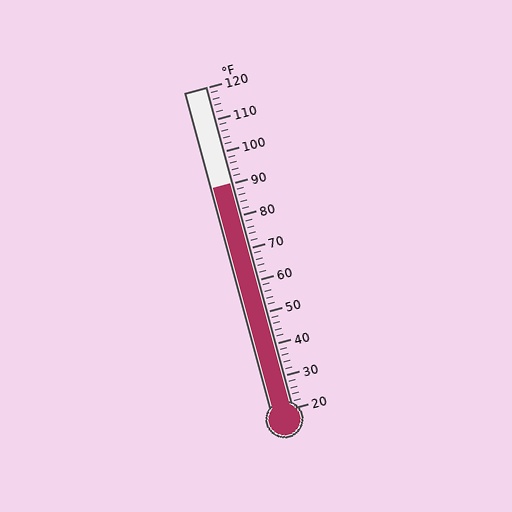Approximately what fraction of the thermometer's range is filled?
The thermometer is filled to approximately 70% of its range.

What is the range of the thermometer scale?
The thermometer scale ranges from 20°F to 120°F.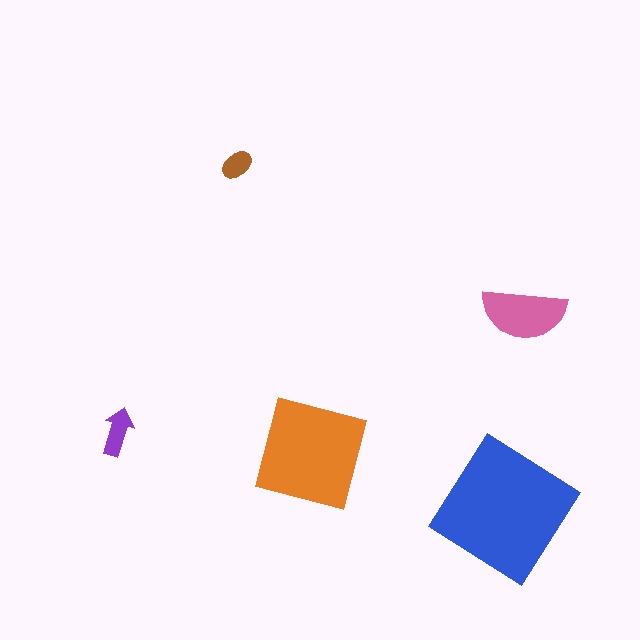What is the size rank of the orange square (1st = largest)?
2nd.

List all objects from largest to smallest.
The blue diamond, the orange square, the pink semicircle, the purple arrow, the brown ellipse.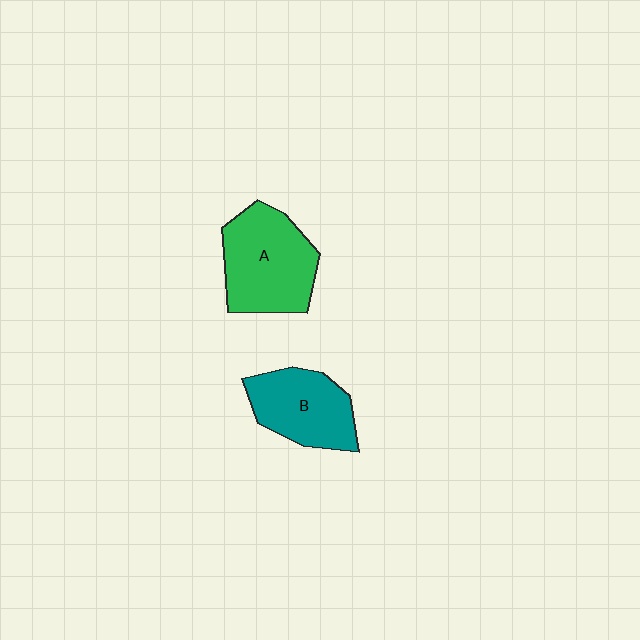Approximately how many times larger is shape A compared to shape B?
Approximately 1.2 times.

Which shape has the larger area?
Shape A (green).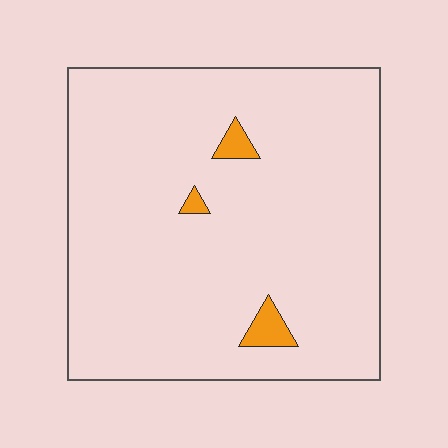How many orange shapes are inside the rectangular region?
3.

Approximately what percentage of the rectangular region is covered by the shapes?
Approximately 5%.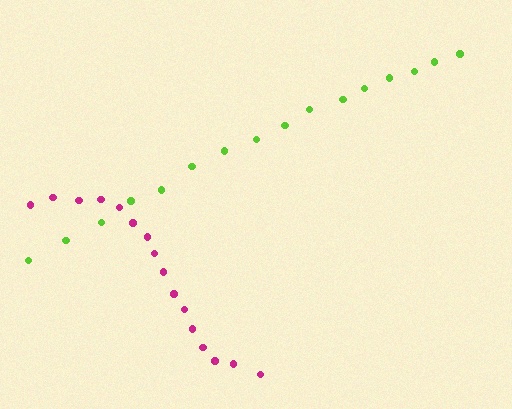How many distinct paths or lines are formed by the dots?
There are 2 distinct paths.